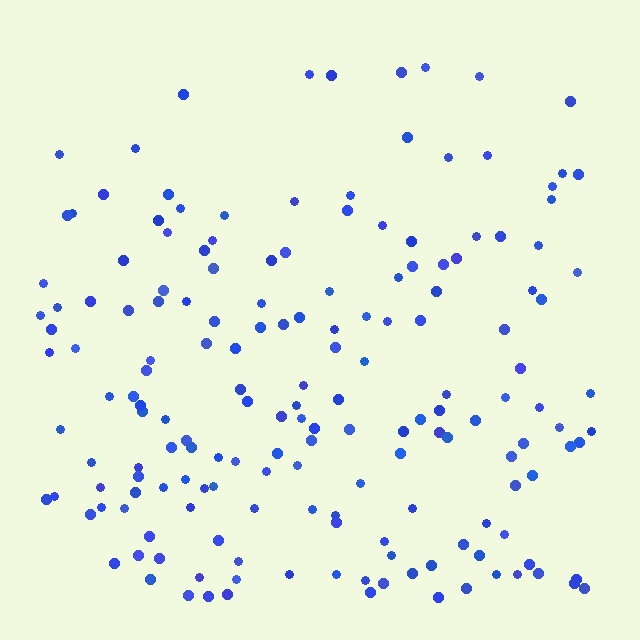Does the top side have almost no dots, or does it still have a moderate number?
Still a moderate number, just noticeably fewer than the bottom.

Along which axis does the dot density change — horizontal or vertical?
Vertical.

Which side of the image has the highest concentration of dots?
The bottom.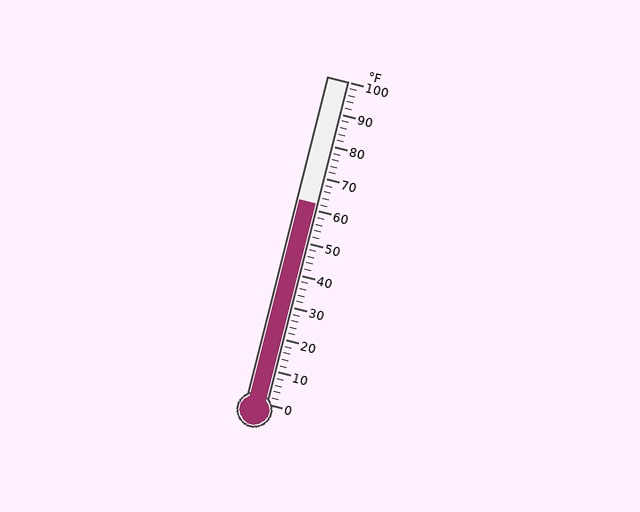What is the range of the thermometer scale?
The thermometer scale ranges from 0°F to 100°F.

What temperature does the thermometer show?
The thermometer shows approximately 62°F.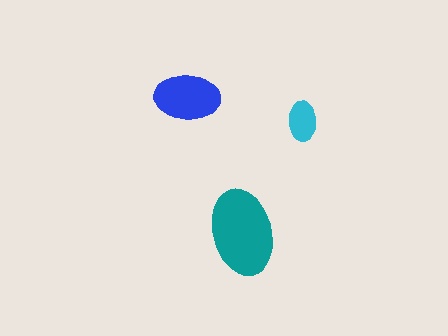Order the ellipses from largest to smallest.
the teal one, the blue one, the cyan one.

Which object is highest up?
The blue ellipse is topmost.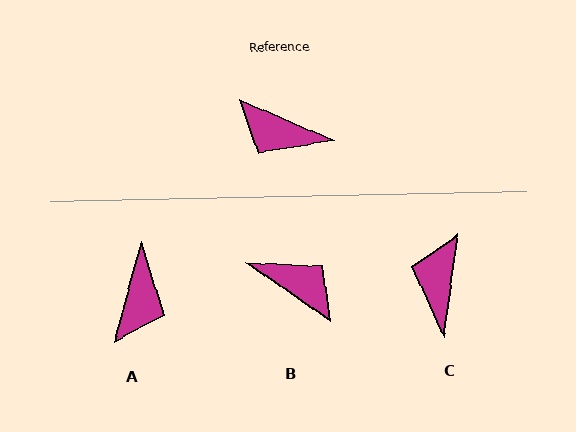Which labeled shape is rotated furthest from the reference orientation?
B, about 168 degrees away.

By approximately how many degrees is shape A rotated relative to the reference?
Approximately 98 degrees counter-clockwise.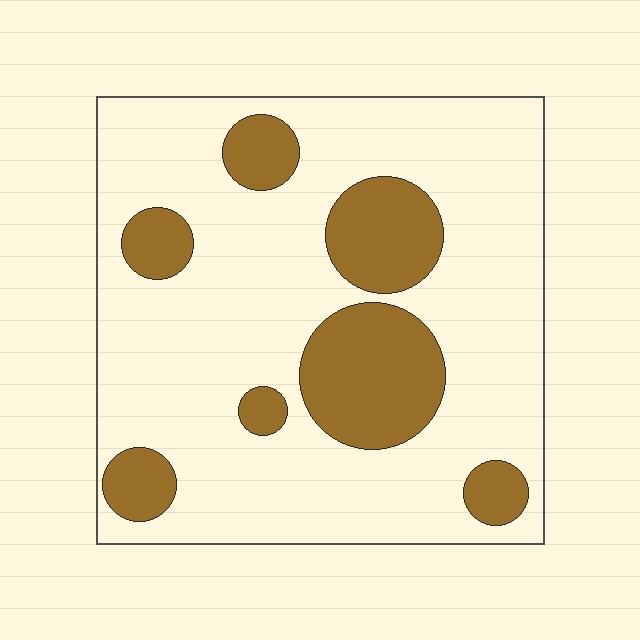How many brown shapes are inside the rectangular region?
7.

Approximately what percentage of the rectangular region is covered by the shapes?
Approximately 25%.